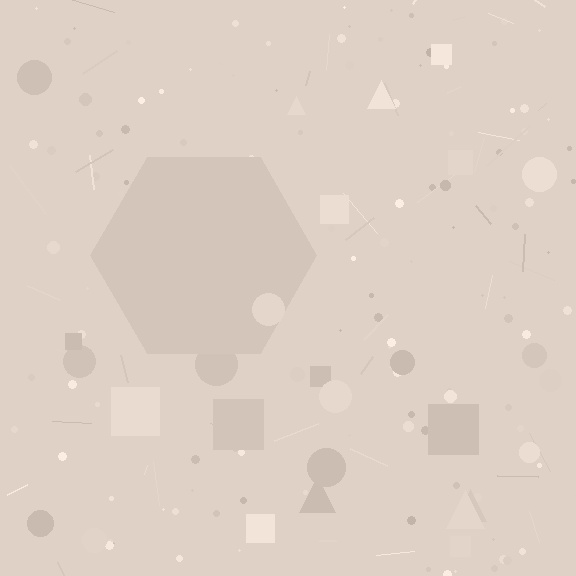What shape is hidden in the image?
A hexagon is hidden in the image.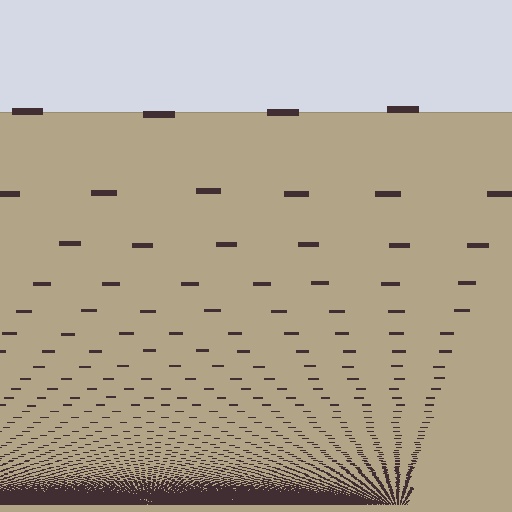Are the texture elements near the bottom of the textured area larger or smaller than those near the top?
Smaller. The gradient is inverted — elements near the bottom are smaller and denser.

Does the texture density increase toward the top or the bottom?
Density increases toward the bottom.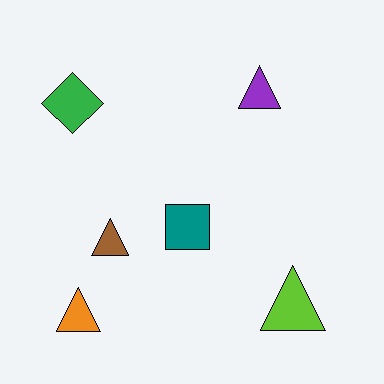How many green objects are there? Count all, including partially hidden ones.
There is 1 green object.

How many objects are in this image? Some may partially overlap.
There are 6 objects.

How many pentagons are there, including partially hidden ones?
There are no pentagons.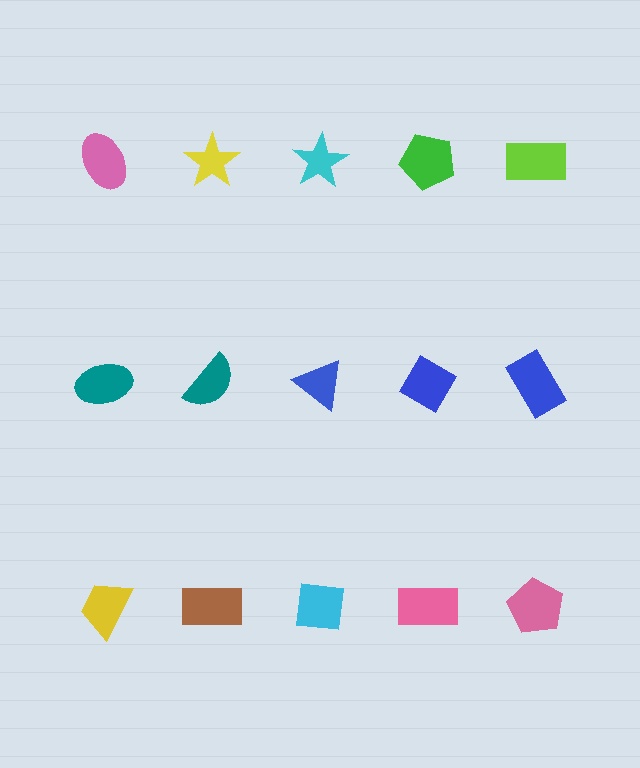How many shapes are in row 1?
5 shapes.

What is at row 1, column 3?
A cyan star.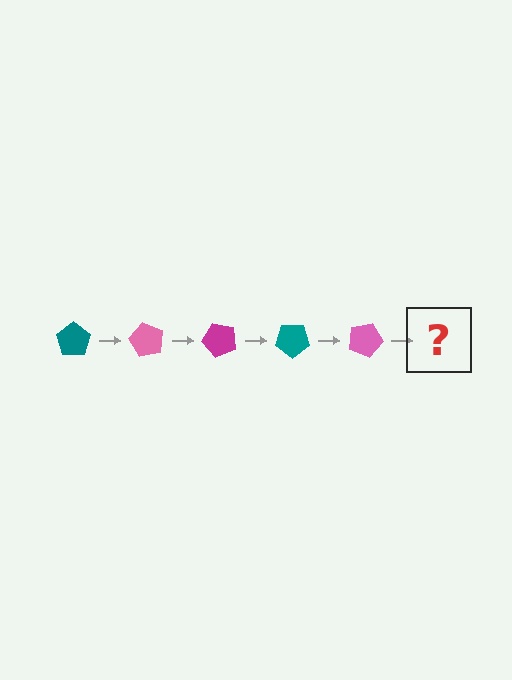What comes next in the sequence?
The next element should be a magenta pentagon, rotated 300 degrees from the start.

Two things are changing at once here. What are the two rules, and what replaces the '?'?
The two rules are that it rotates 60 degrees each step and the color cycles through teal, pink, and magenta. The '?' should be a magenta pentagon, rotated 300 degrees from the start.